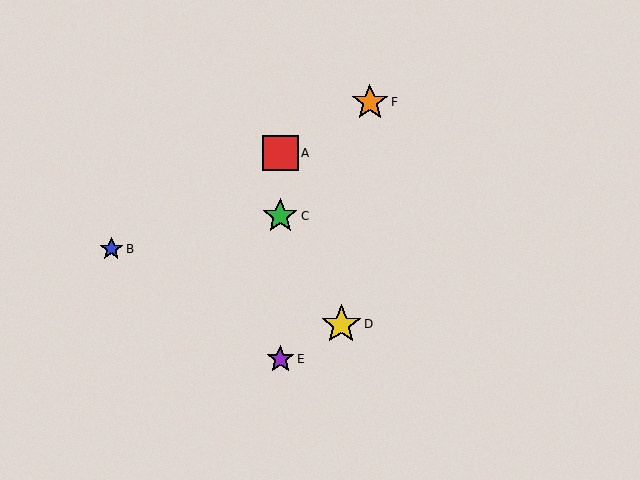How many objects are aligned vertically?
3 objects (A, C, E) are aligned vertically.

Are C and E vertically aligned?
Yes, both are at x≈280.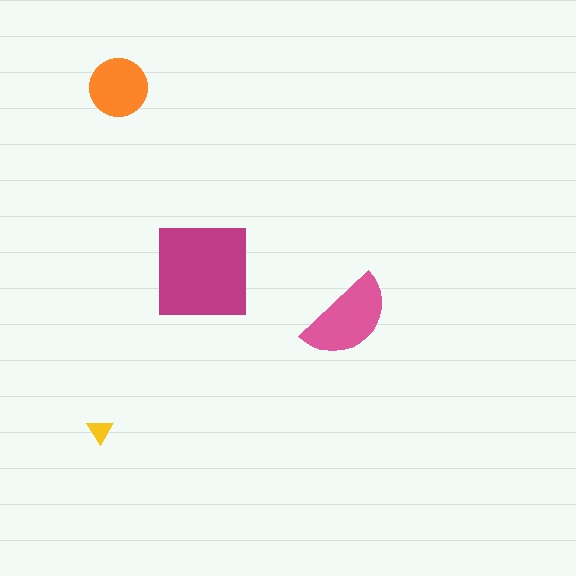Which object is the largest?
The magenta square.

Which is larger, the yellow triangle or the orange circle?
The orange circle.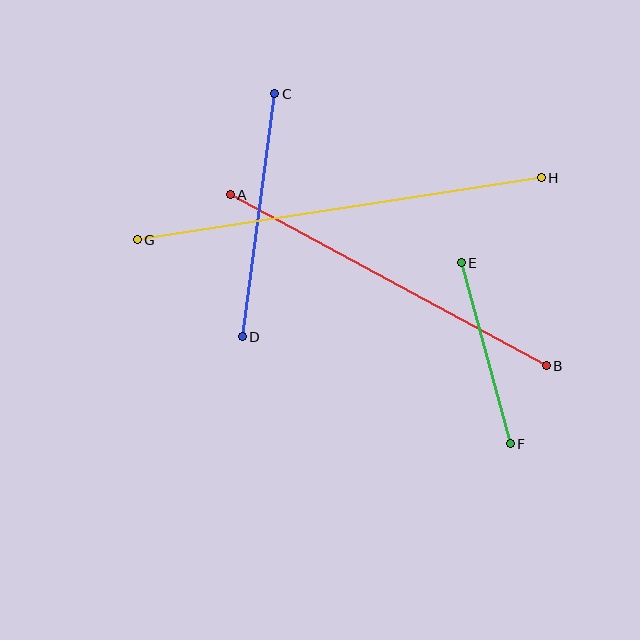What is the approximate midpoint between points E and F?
The midpoint is at approximately (486, 353) pixels.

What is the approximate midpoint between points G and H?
The midpoint is at approximately (339, 209) pixels.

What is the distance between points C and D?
The distance is approximately 245 pixels.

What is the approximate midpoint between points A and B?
The midpoint is at approximately (388, 280) pixels.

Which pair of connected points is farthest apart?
Points G and H are farthest apart.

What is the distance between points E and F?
The distance is approximately 188 pixels.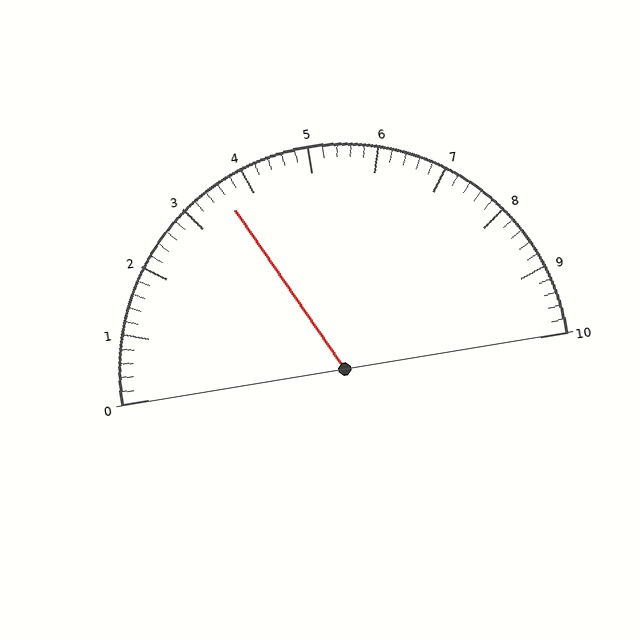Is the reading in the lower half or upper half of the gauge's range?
The reading is in the lower half of the range (0 to 10).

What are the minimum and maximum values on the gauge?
The gauge ranges from 0 to 10.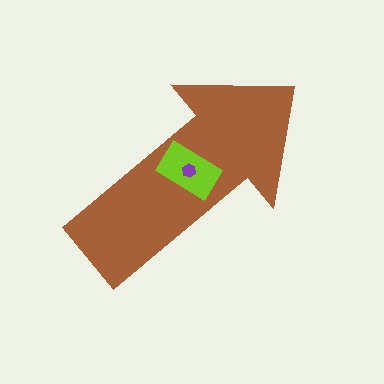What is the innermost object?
The purple hexagon.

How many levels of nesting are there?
3.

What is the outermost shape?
The brown arrow.